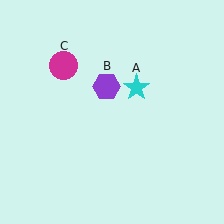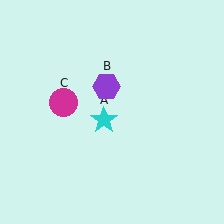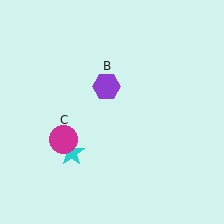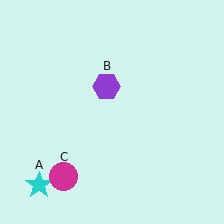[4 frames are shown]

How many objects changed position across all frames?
2 objects changed position: cyan star (object A), magenta circle (object C).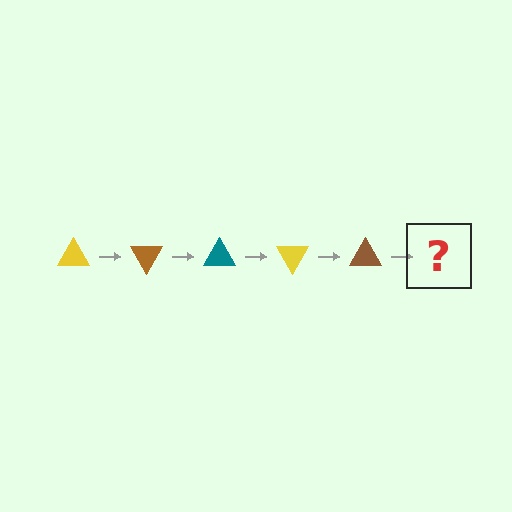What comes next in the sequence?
The next element should be a teal triangle, rotated 300 degrees from the start.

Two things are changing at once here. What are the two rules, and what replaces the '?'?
The two rules are that it rotates 60 degrees each step and the color cycles through yellow, brown, and teal. The '?' should be a teal triangle, rotated 300 degrees from the start.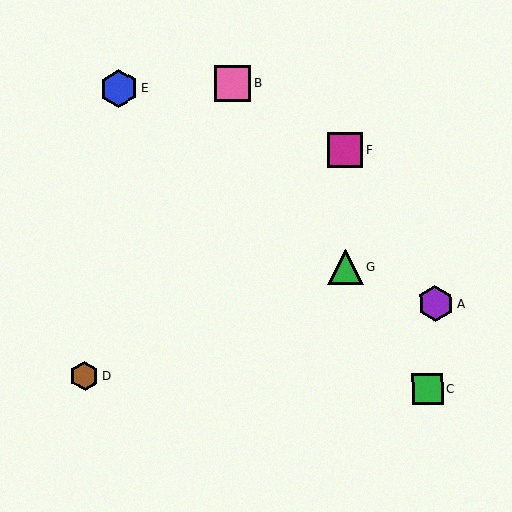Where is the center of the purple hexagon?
The center of the purple hexagon is at (435, 304).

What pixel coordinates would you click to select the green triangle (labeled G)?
Click at (345, 267) to select the green triangle G.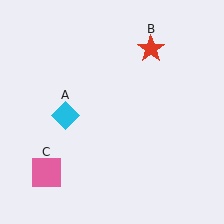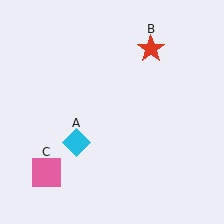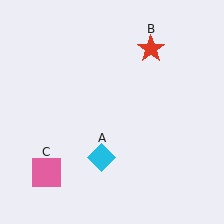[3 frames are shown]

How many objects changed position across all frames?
1 object changed position: cyan diamond (object A).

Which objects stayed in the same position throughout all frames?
Red star (object B) and pink square (object C) remained stationary.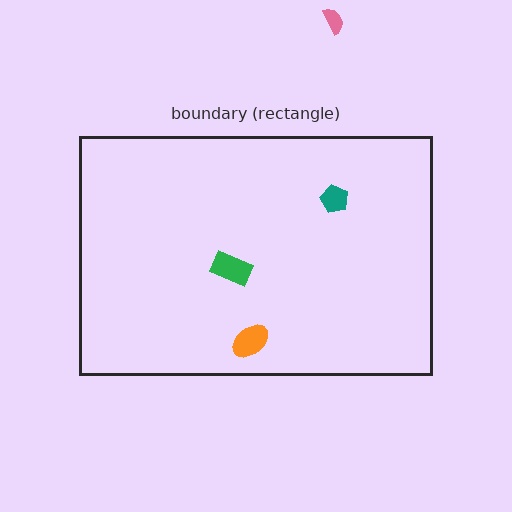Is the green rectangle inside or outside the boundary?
Inside.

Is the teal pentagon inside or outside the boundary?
Inside.